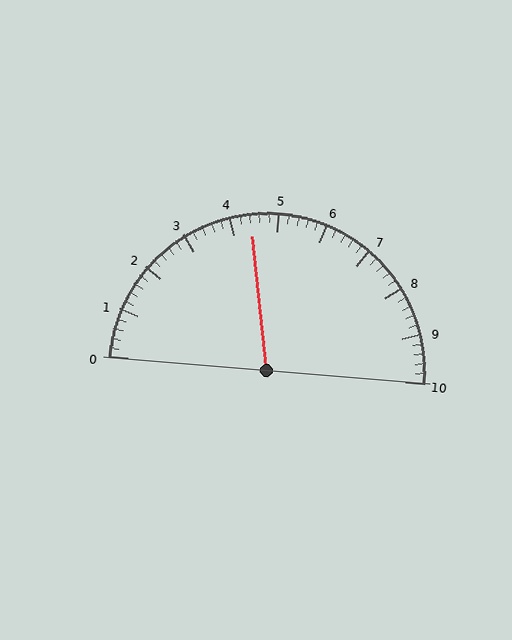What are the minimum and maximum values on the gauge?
The gauge ranges from 0 to 10.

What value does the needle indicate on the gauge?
The needle indicates approximately 4.4.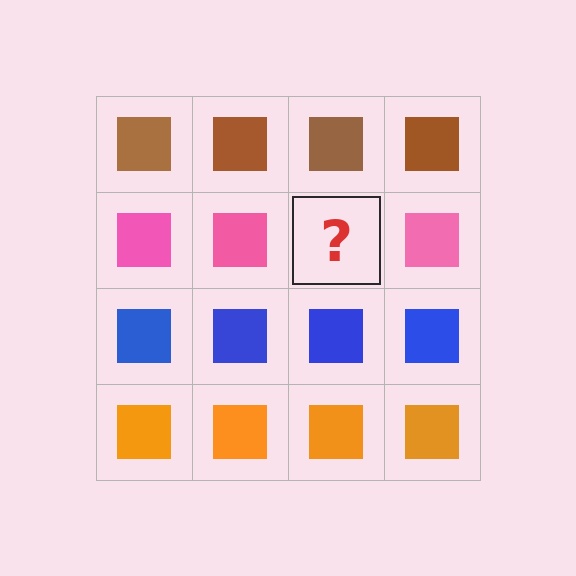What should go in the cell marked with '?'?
The missing cell should contain a pink square.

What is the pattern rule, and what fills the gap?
The rule is that each row has a consistent color. The gap should be filled with a pink square.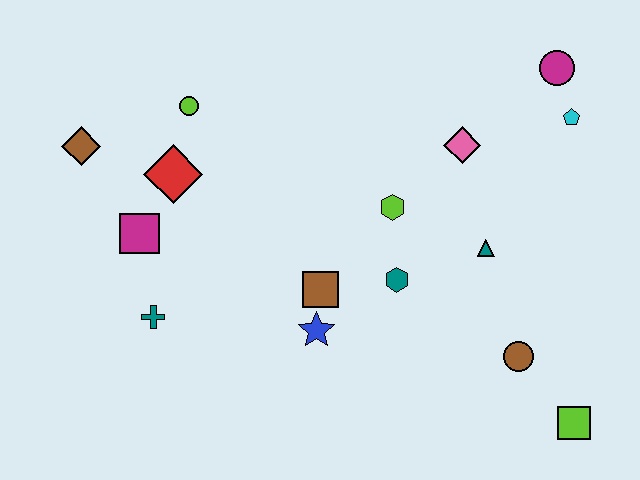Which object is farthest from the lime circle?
The lime square is farthest from the lime circle.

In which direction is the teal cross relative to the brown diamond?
The teal cross is below the brown diamond.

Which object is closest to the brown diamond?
The red diamond is closest to the brown diamond.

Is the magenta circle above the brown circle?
Yes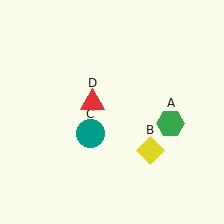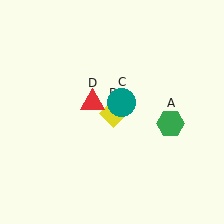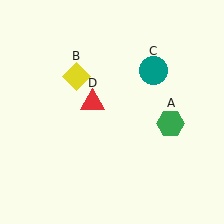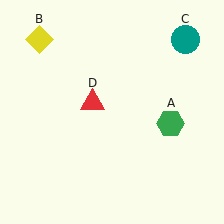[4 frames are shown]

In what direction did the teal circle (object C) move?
The teal circle (object C) moved up and to the right.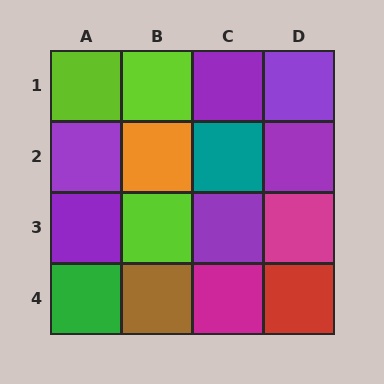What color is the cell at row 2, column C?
Teal.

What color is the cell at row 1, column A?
Lime.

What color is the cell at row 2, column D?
Purple.